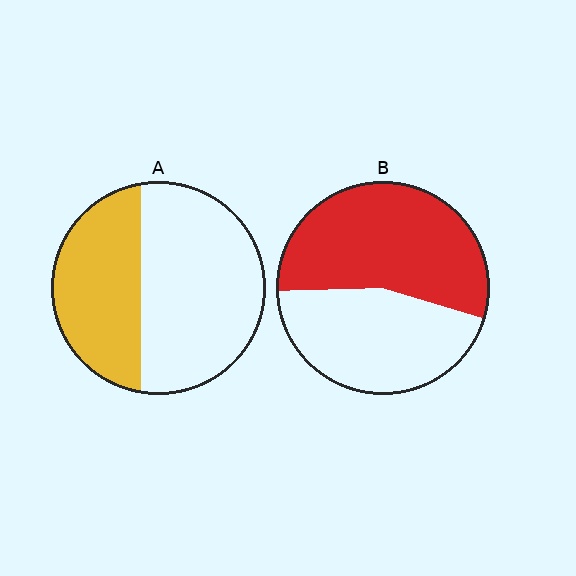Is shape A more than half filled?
No.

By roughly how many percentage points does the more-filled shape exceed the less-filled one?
By roughly 15 percentage points (B over A).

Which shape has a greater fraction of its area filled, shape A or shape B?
Shape B.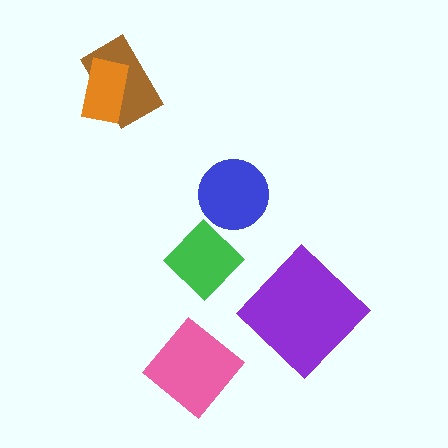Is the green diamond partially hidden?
No, no other shape covers it.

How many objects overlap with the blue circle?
0 objects overlap with the blue circle.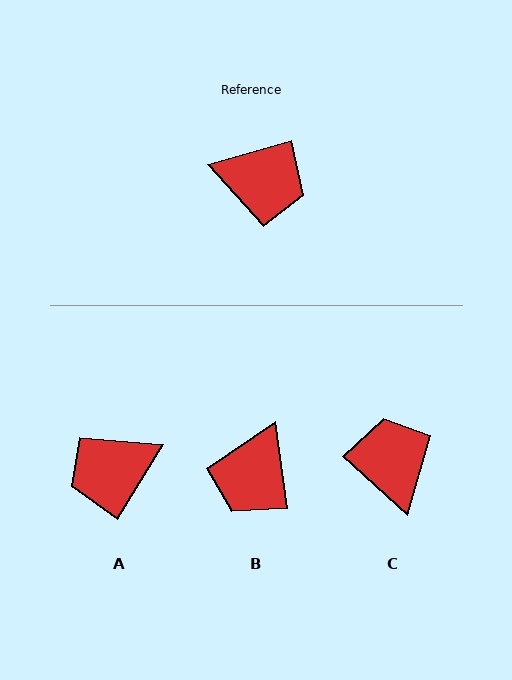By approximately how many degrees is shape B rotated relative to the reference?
Approximately 98 degrees clockwise.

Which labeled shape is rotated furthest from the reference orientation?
A, about 137 degrees away.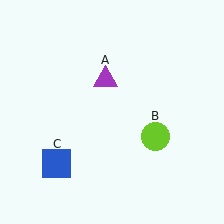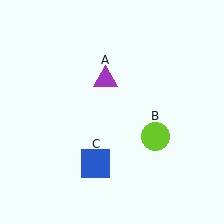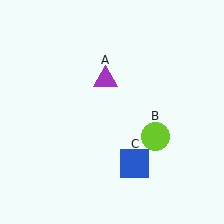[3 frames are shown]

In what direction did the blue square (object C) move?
The blue square (object C) moved right.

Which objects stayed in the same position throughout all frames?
Purple triangle (object A) and lime circle (object B) remained stationary.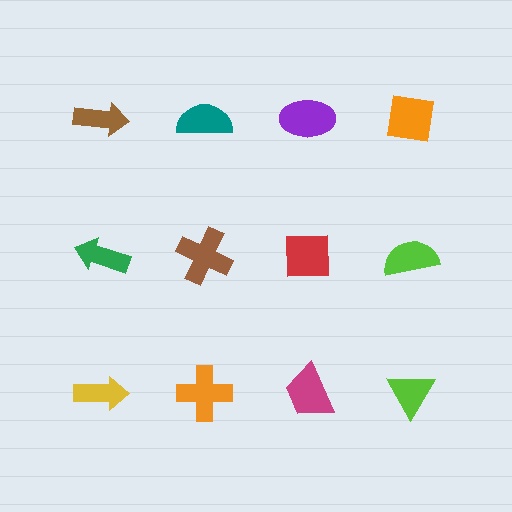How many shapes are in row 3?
4 shapes.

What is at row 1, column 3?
A purple ellipse.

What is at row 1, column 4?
An orange square.